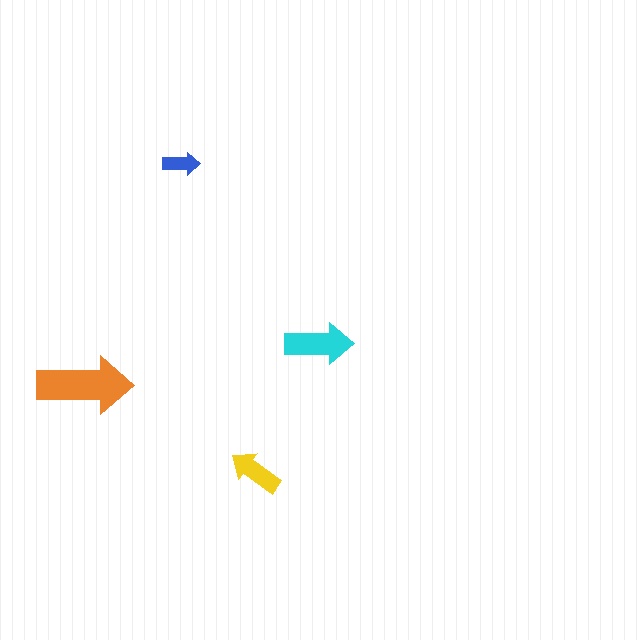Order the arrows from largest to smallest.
the orange one, the cyan one, the yellow one, the blue one.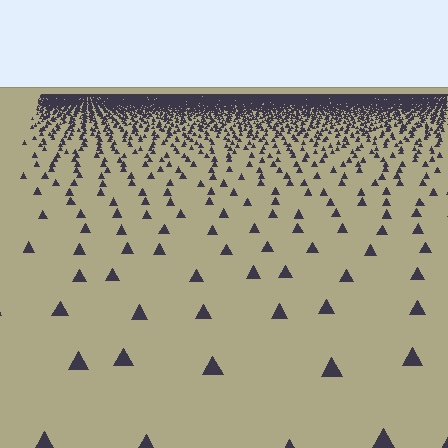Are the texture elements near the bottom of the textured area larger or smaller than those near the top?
Larger. Near the bottom, elements are closer to the viewer and appear at a bigger on-screen size.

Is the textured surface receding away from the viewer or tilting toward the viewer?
The surface is receding away from the viewer. Texture elements get smaller and denser toward the top.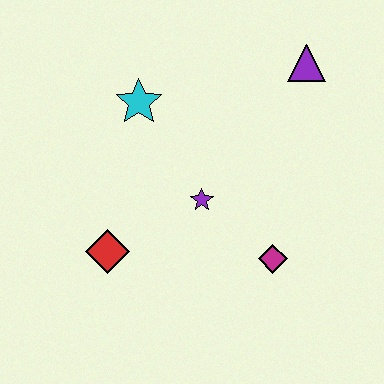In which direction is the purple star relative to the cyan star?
The purple star is below the cyan star.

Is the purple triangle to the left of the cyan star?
No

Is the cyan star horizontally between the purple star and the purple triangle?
No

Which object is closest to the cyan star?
The purple star is closest to the cyan star.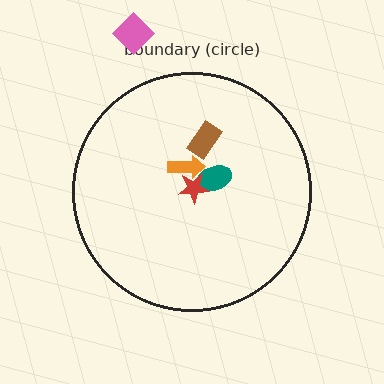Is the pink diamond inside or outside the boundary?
Outside.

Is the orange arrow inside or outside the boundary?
Inside.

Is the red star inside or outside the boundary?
Inside.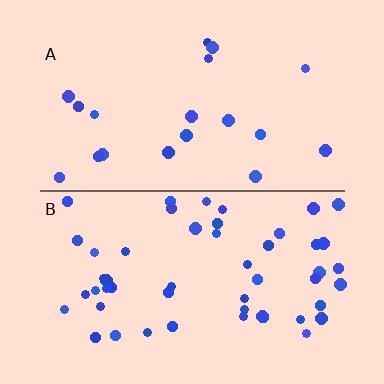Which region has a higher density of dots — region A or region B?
B (the bottom).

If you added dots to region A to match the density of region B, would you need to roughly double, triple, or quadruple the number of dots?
Approximately triple.